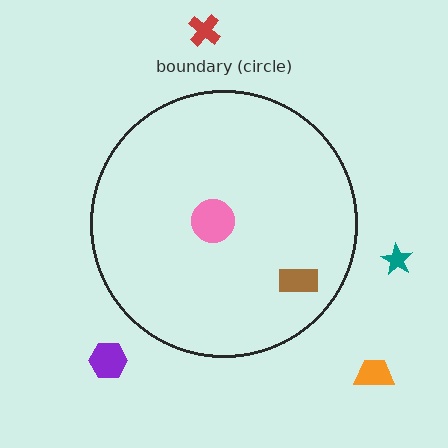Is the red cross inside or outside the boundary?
Outside.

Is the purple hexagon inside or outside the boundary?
Outside.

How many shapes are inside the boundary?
2 inside, 4 outside.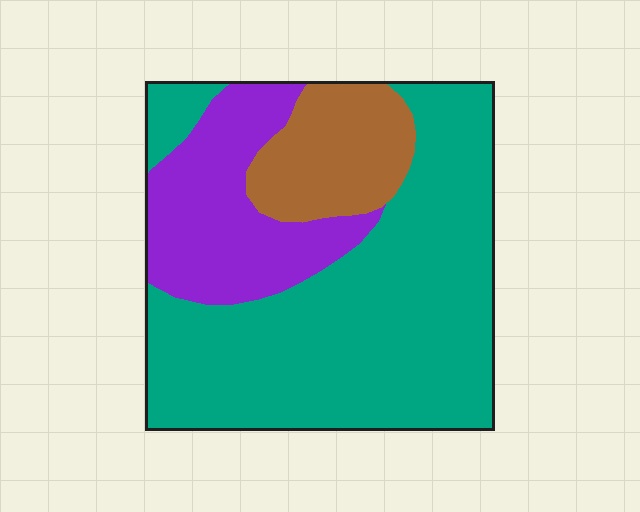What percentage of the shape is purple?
Purple takes up between a sixth and a third of the shape.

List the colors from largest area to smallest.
From largest to smallest: teal, purple, brown.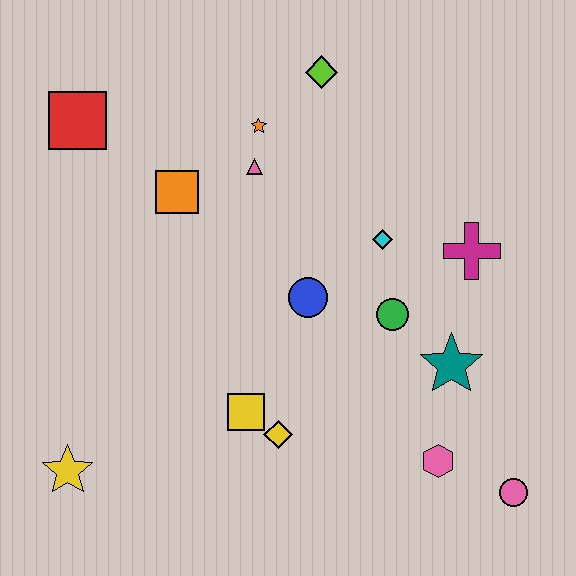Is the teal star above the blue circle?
No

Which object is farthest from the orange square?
The pink circle is farthest from the orange square.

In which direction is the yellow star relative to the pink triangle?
The yellow star is below the pink triangle.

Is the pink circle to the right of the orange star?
Yes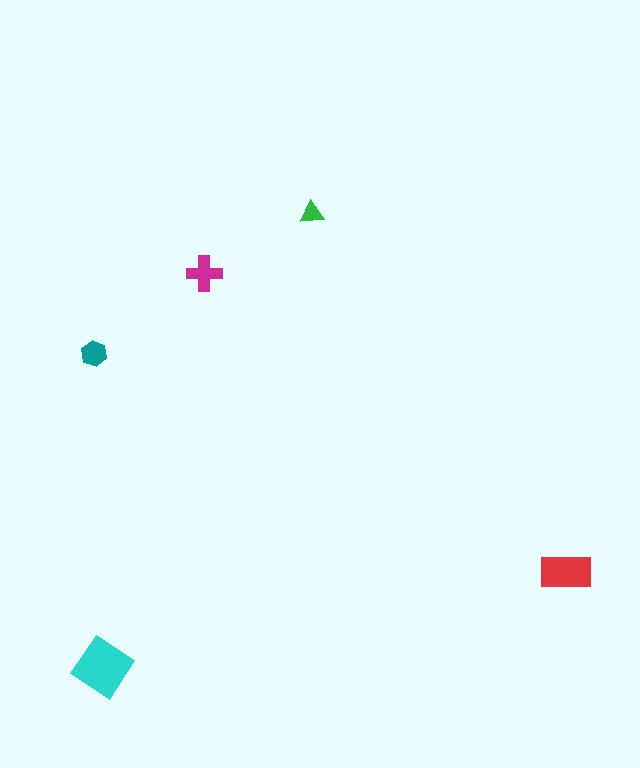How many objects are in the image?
There are 5 objects in the image.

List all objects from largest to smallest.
The cyan diamond, the red rectangle, the magenta cross, the teal hexagon, the green triangle.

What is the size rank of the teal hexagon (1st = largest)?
4th.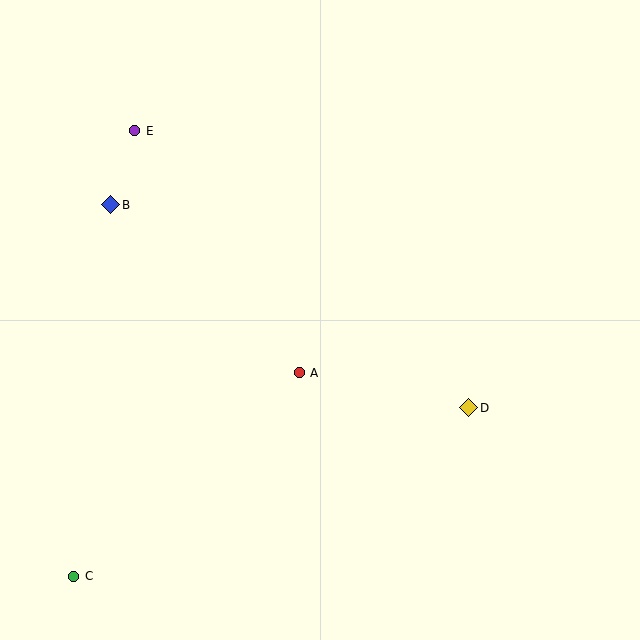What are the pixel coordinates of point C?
Point C is at (74, 576).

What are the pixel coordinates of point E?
Point E is at (135, 131).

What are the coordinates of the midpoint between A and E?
The midpoint between A and E is at (217, 252).